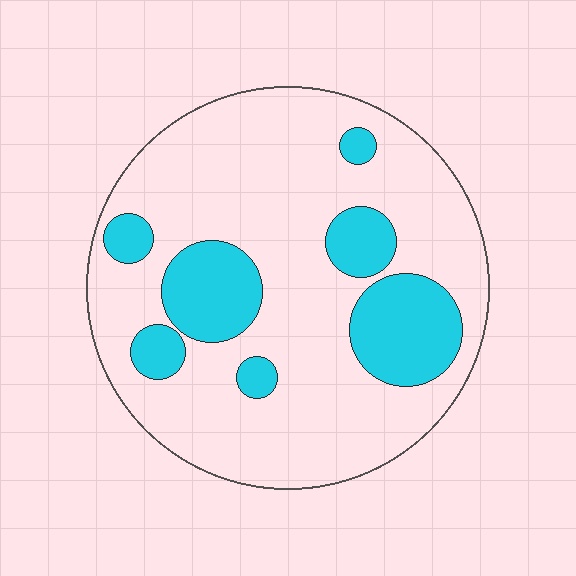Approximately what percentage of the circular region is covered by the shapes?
Approximately 25%.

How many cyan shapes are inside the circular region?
7.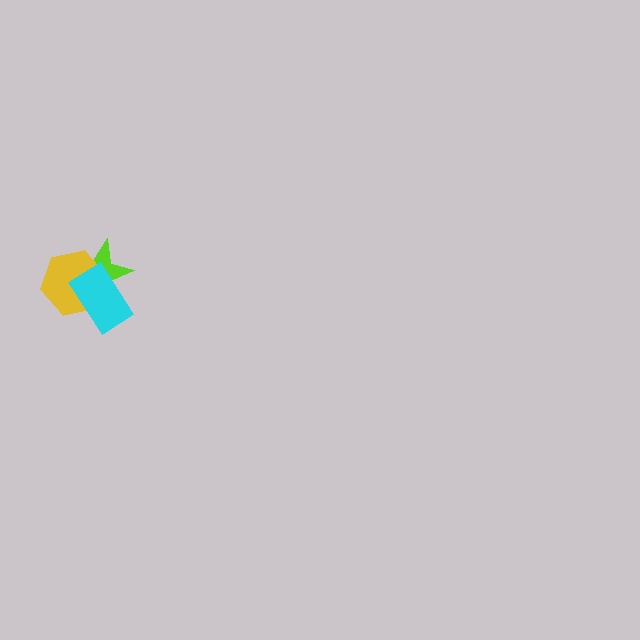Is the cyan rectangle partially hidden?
No, no other shape covers it.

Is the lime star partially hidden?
Yes, it is partially covered by another shape.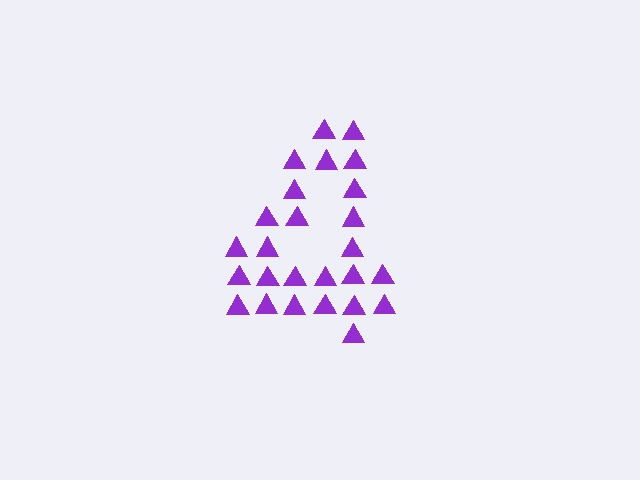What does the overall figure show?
The overall figure shows the digit 4.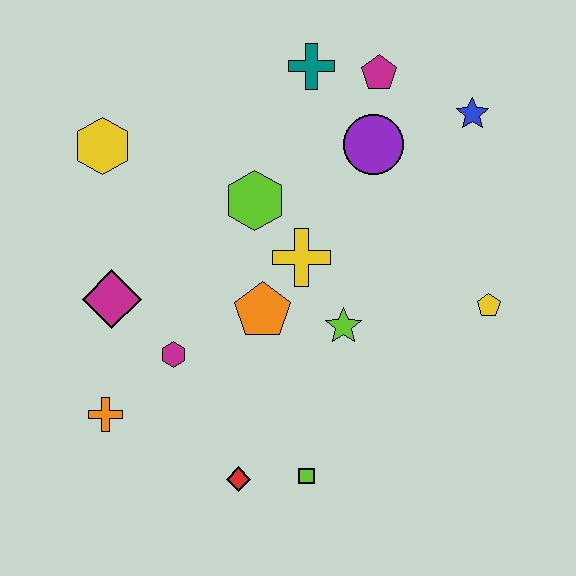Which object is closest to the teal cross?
The magenta pentagon is closest to the teal cross.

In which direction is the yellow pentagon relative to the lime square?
The yellow pentagon is to the right of the lime square.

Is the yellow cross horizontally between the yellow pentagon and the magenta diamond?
Yes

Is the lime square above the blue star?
No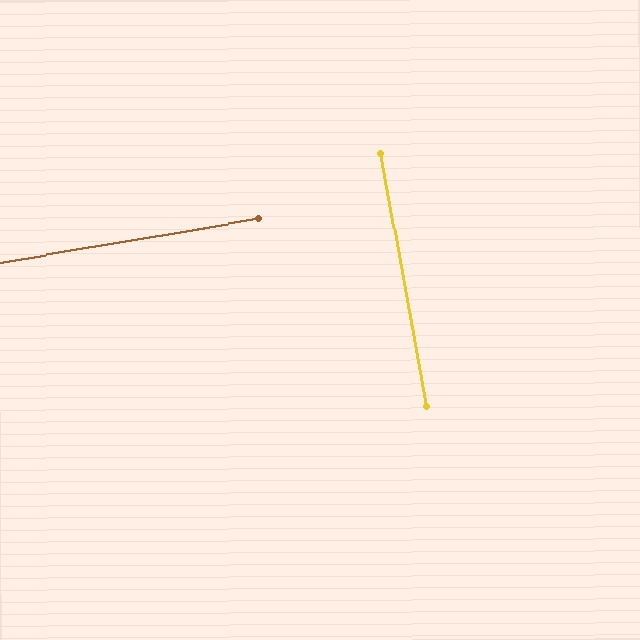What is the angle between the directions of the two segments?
Approximately 89 degrees.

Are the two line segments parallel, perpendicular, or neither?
Perpendicular — they meet at approximately 89°.